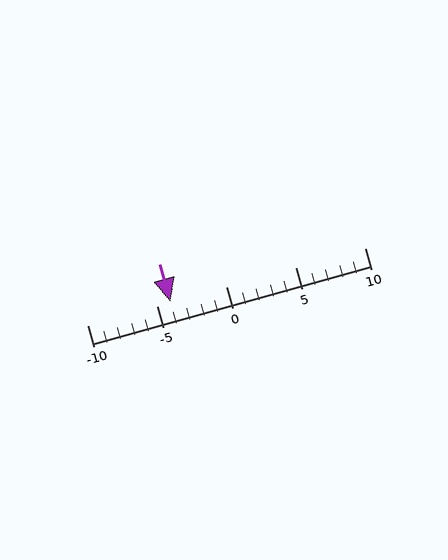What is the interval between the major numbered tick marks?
The major tick marks are spaced 5 units apart.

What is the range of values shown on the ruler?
The ruler shows values from -10 to 10.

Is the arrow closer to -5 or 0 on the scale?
The arrow is closer to -5.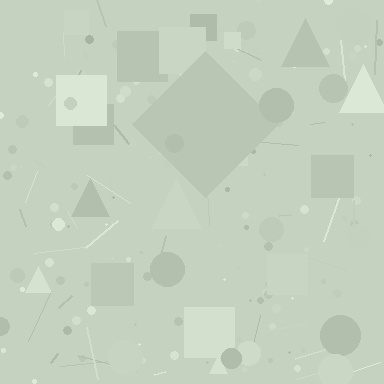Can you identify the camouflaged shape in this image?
The camouflaged shape is a diamond.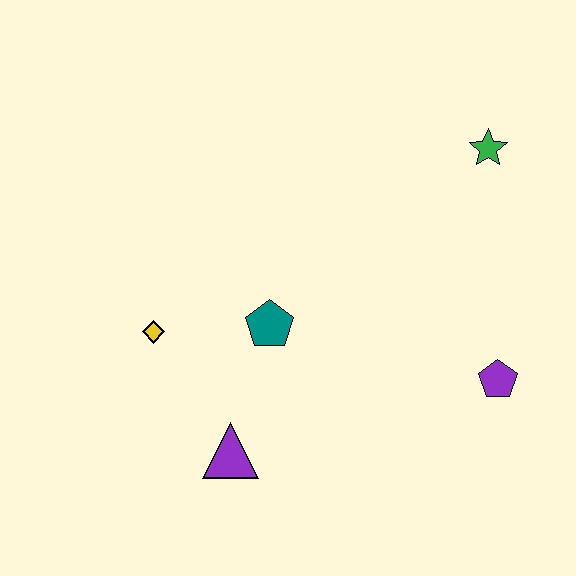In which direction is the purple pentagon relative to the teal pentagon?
The purple pentagon is to the right of the teal pentagon.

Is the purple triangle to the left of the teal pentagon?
Yes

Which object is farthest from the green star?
The purple triangle is farthest from the green star.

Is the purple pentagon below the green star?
Yes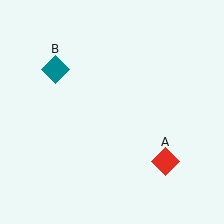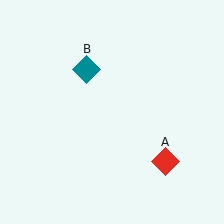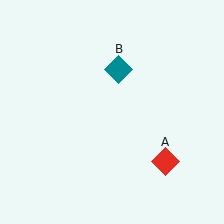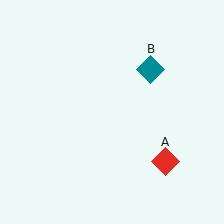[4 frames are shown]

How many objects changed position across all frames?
1 object changed position: teal diamond (object B).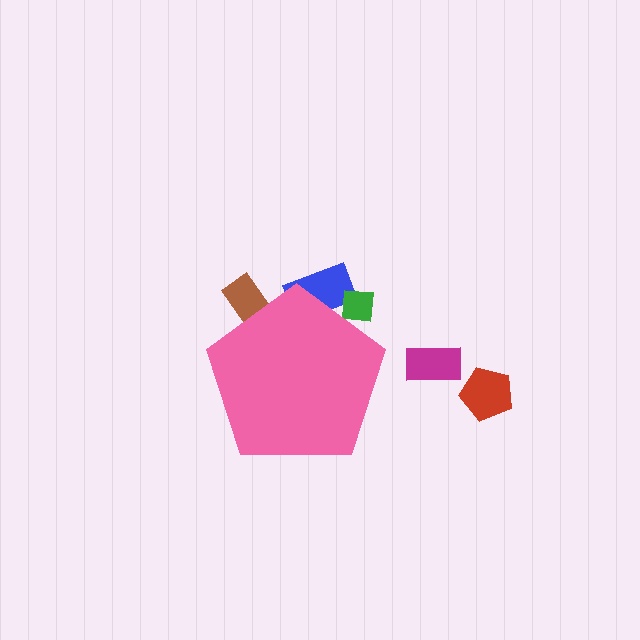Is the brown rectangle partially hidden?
Yes, the brown rectangle is partially hidden behind the pink pentagon.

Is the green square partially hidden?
Yes, the green square is partially hidden behind the pink pentagon.